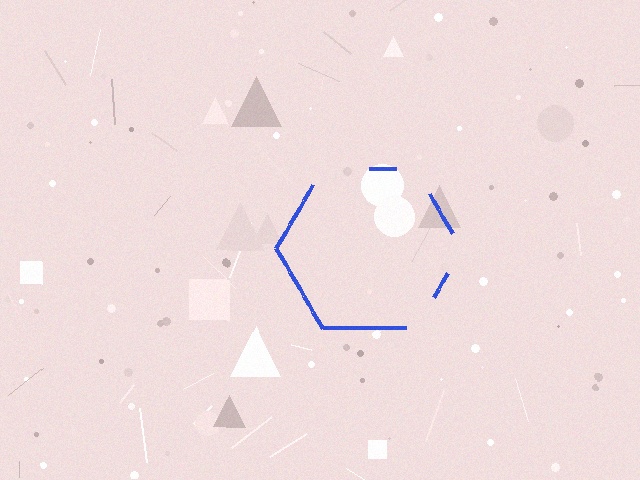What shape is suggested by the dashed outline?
The dashed outline suggests a hexagon.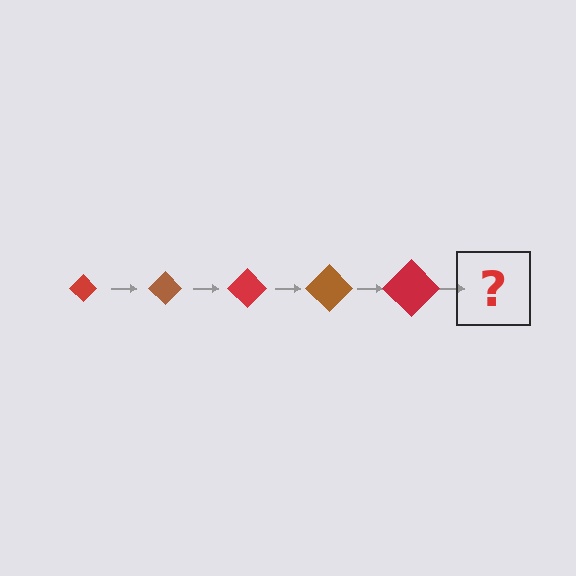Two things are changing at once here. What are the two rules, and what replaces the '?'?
The two rules are that the diamond grows larger each step and the color cycles through red and brown. The '?' should be a brown diamond, larger than the previous one.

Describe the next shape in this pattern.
It should be a brown diamond, larger than the previous one.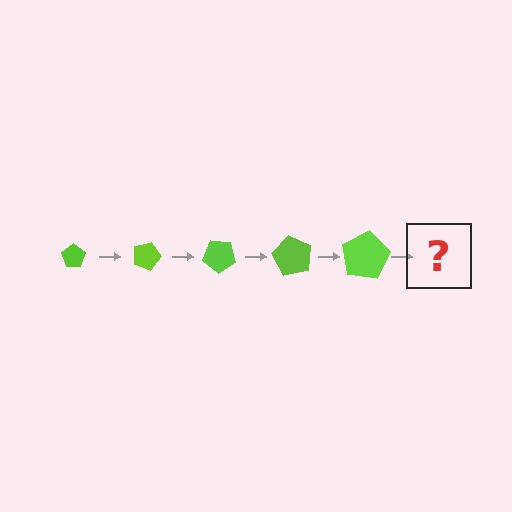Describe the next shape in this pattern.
It should be a pentagon, larger than the previous one and rotated 100 degrees from the start.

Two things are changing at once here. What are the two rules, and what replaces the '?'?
The two rules are that the pentagon grows larger each step and it rotates 20 degrees each step. The '?' should be a pentagon, larger than the previous one and rotated 100 degrees from the start.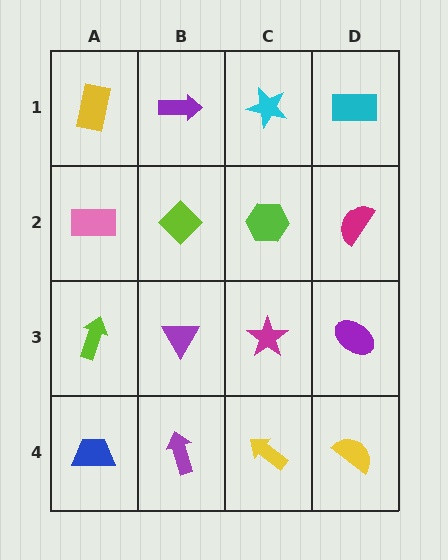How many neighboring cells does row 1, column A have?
2.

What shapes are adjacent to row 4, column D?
A purple ellipse (row 3, column D), a yellow arrow (row 4, column C).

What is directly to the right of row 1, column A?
A purple arrow.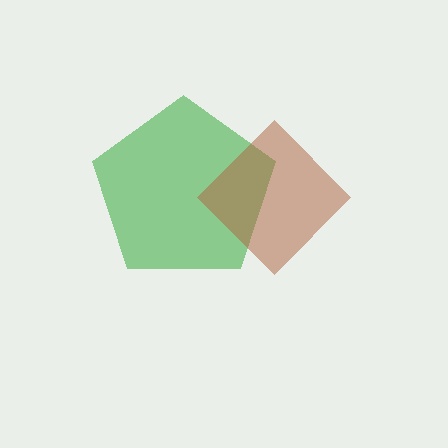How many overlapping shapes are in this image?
There are 2 overlapping shapes in the image.